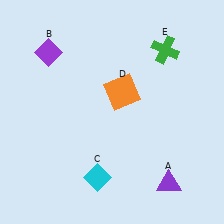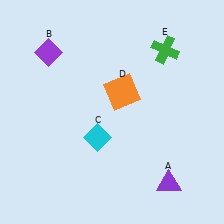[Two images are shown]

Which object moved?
The cyan diamond (C) moved up.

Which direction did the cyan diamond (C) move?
The cyan diamond (C) moved up.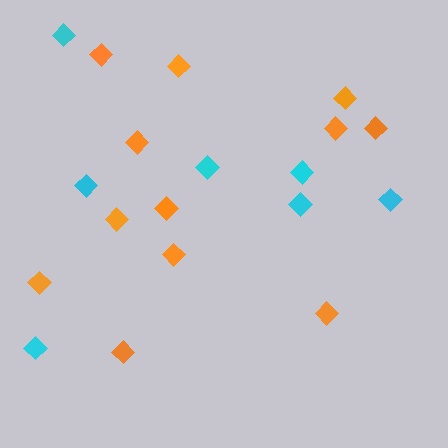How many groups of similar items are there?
There are 2 groups: one group of orange diamonds (12) and one group of cyan diamonds (7).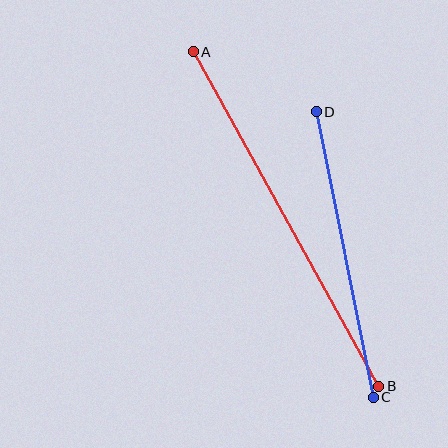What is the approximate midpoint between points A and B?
The midpoint is at approximately (286, 219) pixels.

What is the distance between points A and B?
The distance is approximately 383 pixels.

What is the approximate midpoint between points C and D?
The midpoint is at approximately (345, 255) pixels.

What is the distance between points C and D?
The distance is approximately 291 pixels.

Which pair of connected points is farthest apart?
Points A and B are farthest apart.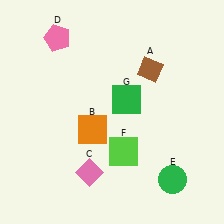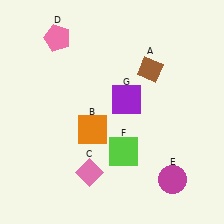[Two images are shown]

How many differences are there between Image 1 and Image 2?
There are 2 differences between the two images.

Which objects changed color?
E changed from green to magenta. G changed from green to purple.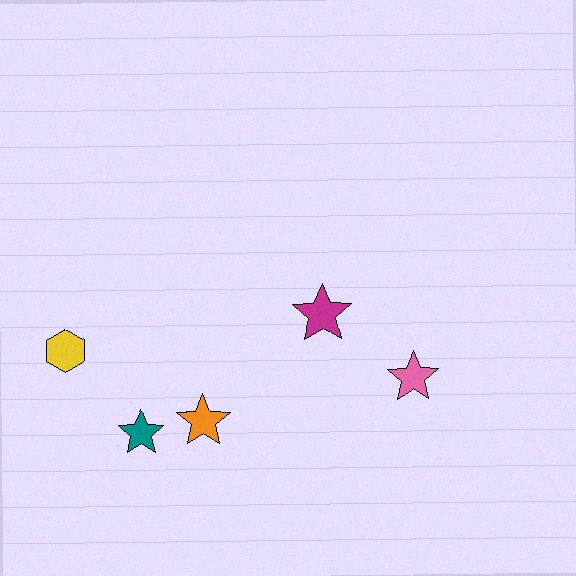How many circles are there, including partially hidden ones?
There are no circles.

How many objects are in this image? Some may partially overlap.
There are 5 objects.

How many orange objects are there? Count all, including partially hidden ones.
There is 1 orange object.